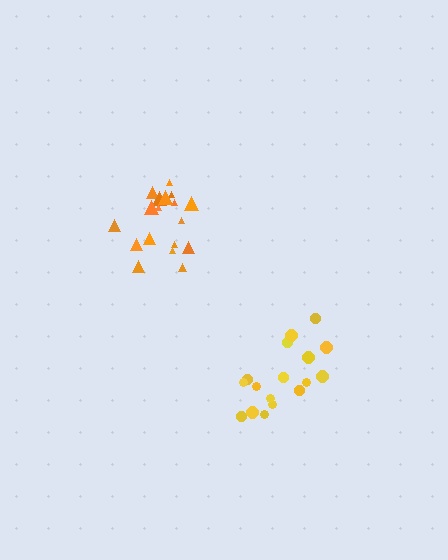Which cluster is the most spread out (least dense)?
Yellow.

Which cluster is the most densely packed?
Orange.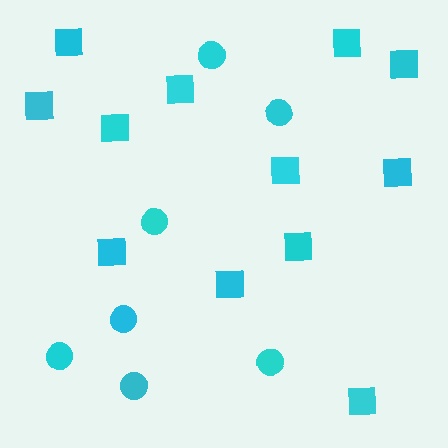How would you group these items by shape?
There are 2 groups: one group of circles (7) and one group of squares (12).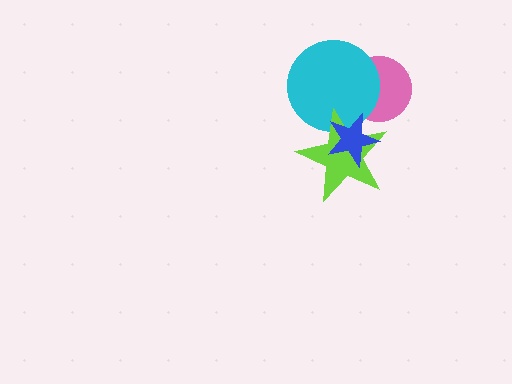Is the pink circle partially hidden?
Yes, it is partially covered by another shape.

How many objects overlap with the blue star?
2 objects overlap with the blue star.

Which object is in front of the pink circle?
The cyan circle is in front of the pink circle.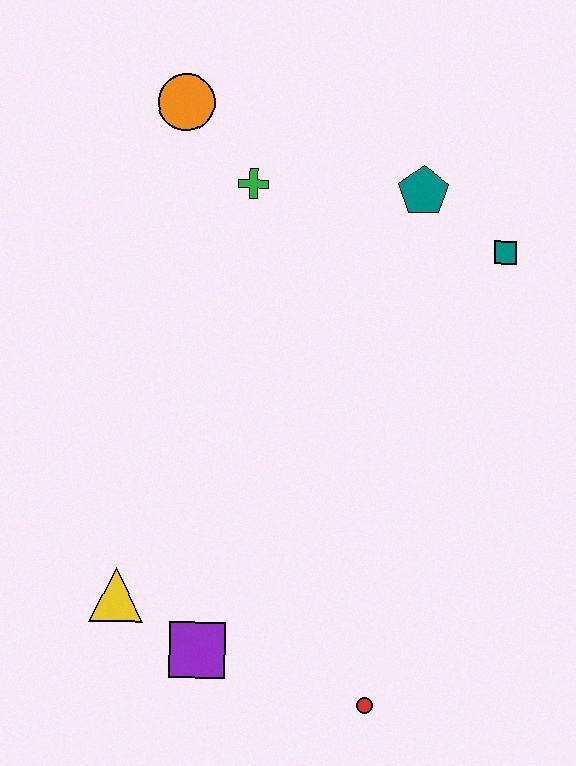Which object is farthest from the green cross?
The red circle is farthest from the green cross.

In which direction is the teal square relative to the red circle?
The teal square is above the red circle.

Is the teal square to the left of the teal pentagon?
No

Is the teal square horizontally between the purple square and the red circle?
No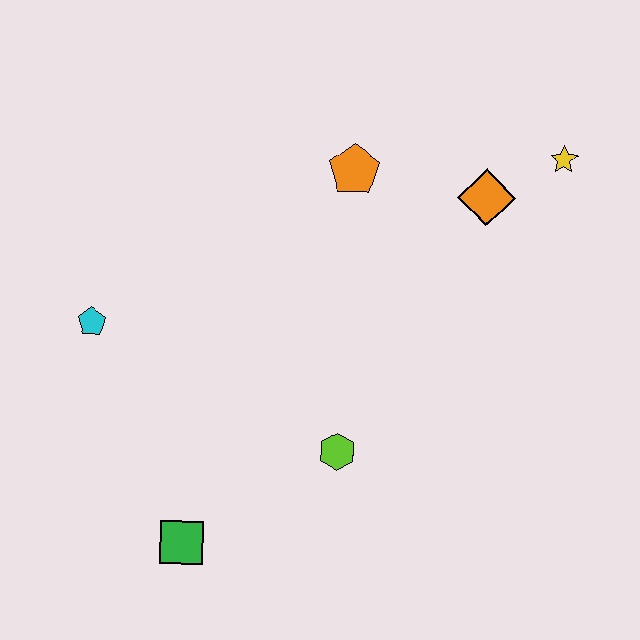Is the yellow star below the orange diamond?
No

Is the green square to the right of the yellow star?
No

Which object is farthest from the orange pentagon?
The green square is farthest from the orange pentagon.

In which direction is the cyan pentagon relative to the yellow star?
The cyan pentagon is to the left of the yellow star.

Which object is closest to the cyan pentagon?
The green square is closest to the cyan pentagon.